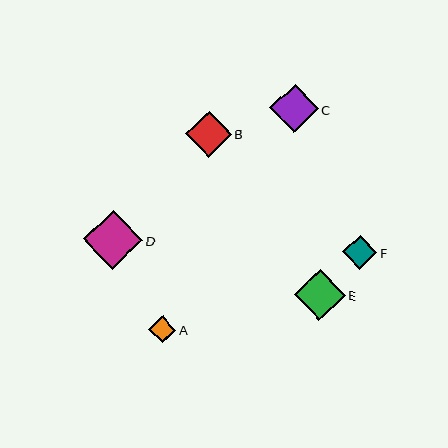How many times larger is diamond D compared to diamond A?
Diamond D is approximately 2.1 times the size of diamond A.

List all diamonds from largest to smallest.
From largest to smallest: D, E, C, B, F, A.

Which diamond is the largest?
Diamond D is the largest with a size of approximately 59 pixels.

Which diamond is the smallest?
Diamond A is the smallest with a size of approximately 27 pixels.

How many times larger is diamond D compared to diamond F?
Diamond D is approximately 1.7 times the size of diamond F.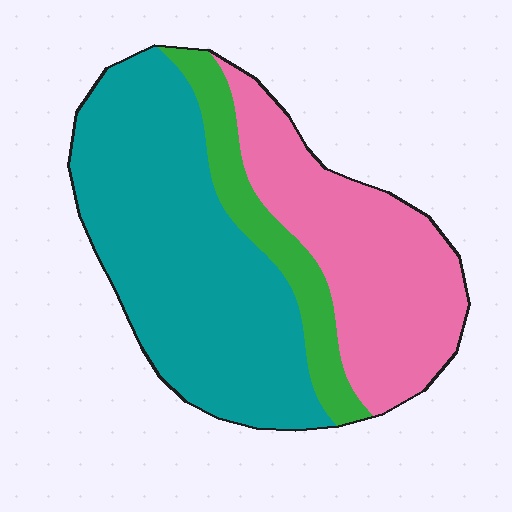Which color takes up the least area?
Green, at roughly 15%.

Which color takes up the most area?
Teal, at roughly 50%.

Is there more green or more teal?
Teal.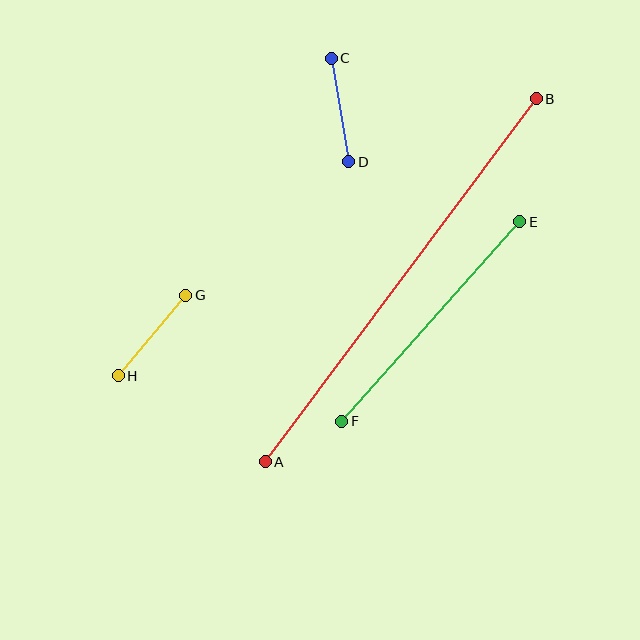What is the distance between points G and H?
The distance is approximately 105 pixels.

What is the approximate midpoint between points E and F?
The midpoint is at approximately (431, 322) pixels.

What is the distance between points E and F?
The distance is approximately 267 pixels.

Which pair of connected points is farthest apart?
Points A and B are farthest apart.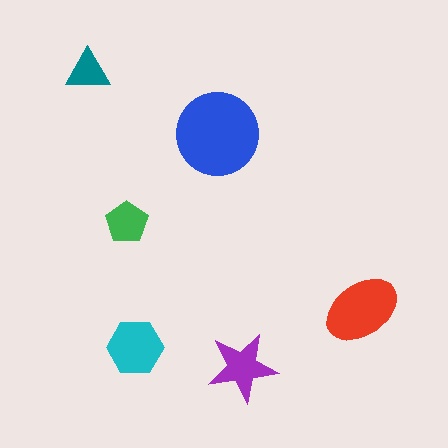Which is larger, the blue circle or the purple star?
The blue circle.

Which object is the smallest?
The teal triangle.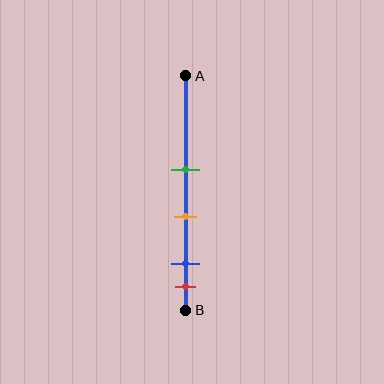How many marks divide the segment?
There are 4 marks dividing the segment.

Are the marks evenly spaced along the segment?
No, the marks are not evenly spaced.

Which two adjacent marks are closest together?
The blue and red marks are the closest adjacent pair.